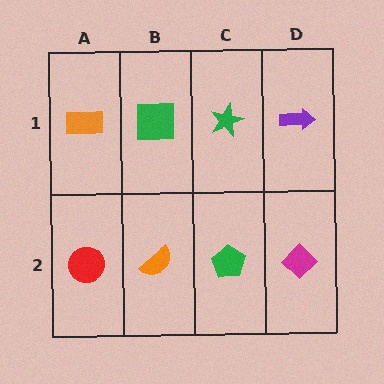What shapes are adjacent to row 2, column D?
A purple arrow (row 1, column D), a green pentagon (row 2, column C).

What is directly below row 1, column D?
A magenta diamond.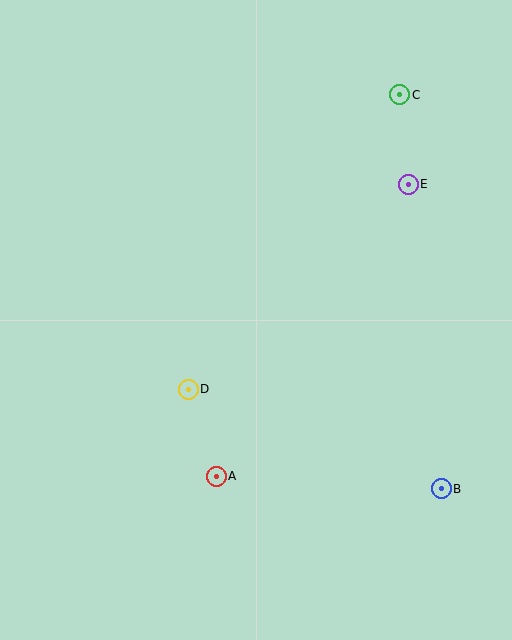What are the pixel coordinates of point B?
Point B is at (441, 489).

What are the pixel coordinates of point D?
Point D is at (188, 389).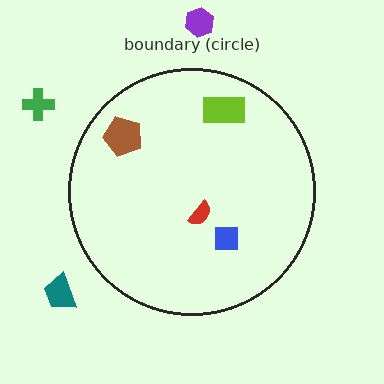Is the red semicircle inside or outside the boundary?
Inside.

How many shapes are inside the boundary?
4 inside, 3 outside.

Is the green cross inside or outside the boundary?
Outside.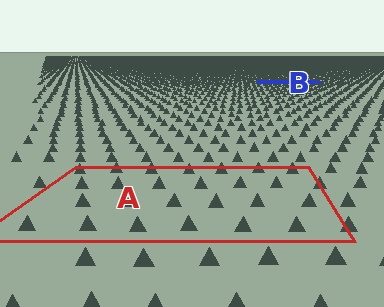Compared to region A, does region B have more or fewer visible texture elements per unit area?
Region B has more texture elements per unit area — they are packed more densely because it is farther away.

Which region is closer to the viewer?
Region A is closer. The texture elements there are larger and more spread out.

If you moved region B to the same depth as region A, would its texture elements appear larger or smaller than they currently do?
They would appear larger. At a closer depth, the same texture elements are projected at a bigger on-screen size.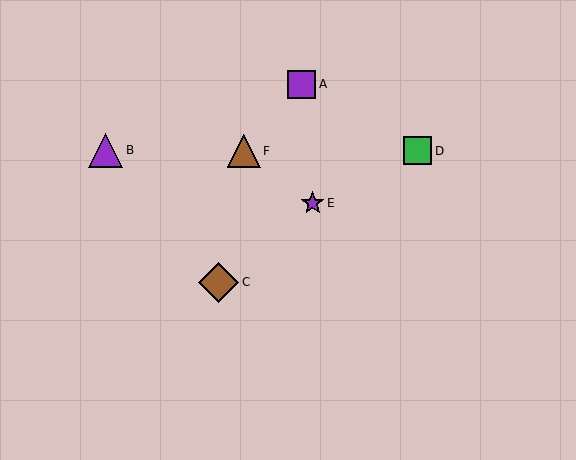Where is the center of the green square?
The center of the green square is at (418, 151).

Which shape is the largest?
The brown diamond (labeled C) is the largest.